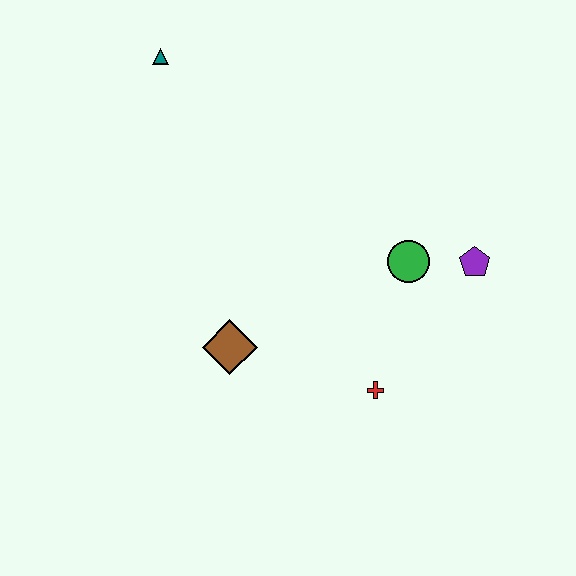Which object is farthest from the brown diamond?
The teal triangle is farthest from the brown diamond.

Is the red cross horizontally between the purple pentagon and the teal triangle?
Yes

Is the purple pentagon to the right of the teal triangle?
Yes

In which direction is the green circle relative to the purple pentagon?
The green circle is to the left of the purple pentagon.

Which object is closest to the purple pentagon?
The green circle is closest to the purple pentagon.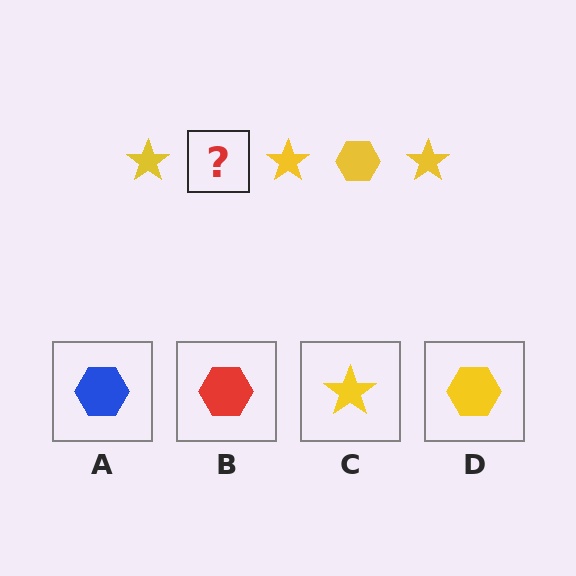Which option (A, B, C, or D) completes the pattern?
D.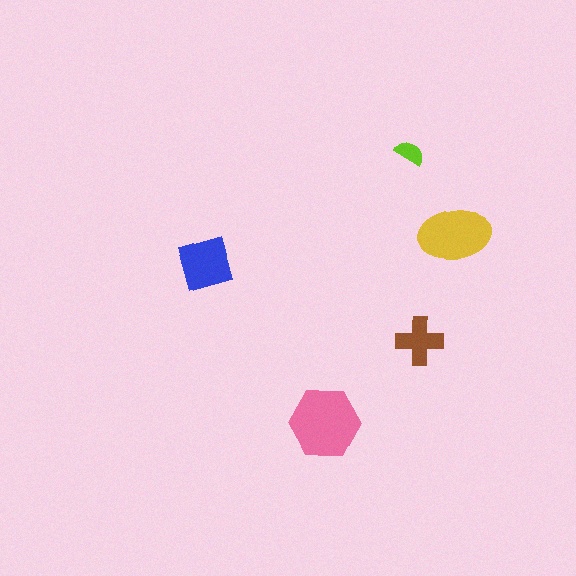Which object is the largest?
The pink hexagon.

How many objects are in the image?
There are 5 objects in the image.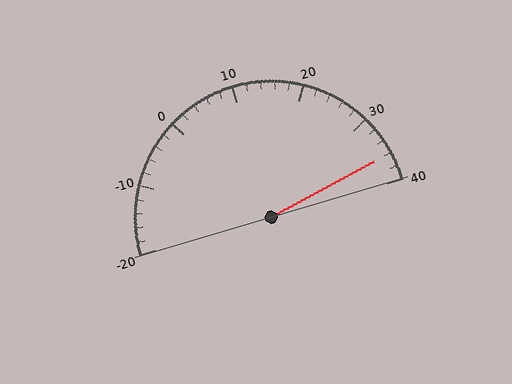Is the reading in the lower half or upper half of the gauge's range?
The reading is in the upper half of the range (-20 to 40).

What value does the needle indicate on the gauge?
The needle indicates approximately 36.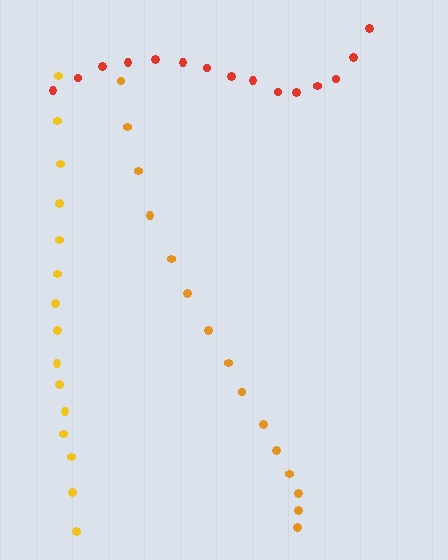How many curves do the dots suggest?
There are 3 distinct paths.